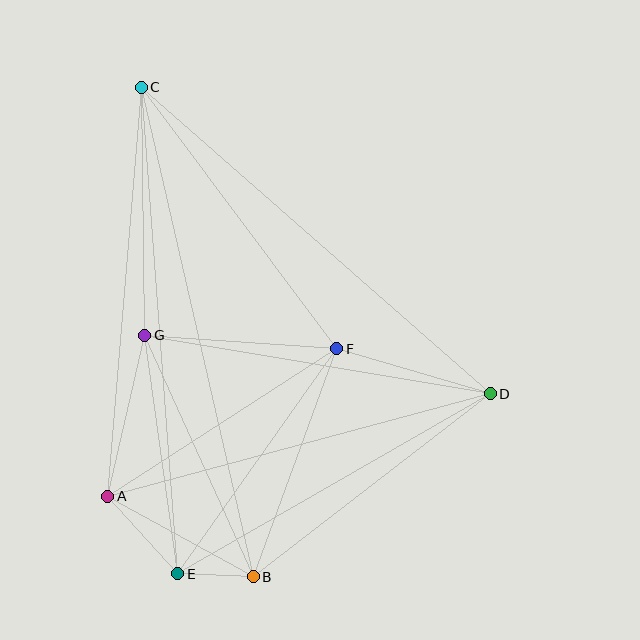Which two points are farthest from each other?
Points B and C are farthest from each other.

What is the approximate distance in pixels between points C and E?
The distance between C and E is approximately 488 pixels.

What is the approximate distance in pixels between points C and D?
The distance between C and D is approximately 465 pixels.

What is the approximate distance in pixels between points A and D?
The distance between A and D is approximately 396 pixels.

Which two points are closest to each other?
Points B and E are closest to each other.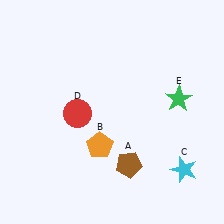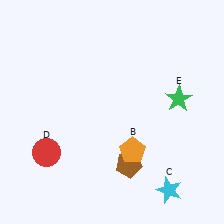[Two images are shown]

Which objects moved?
The objects that moved are: the orange pentagon (B), the cyan star (C), the red circle (D).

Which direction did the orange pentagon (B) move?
The orange pentagon (B) moved right.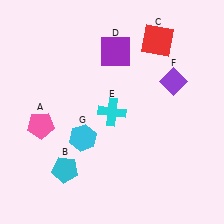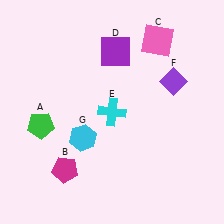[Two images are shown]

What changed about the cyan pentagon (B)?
In Image 1, B is cyan. In Image 2, it changed to magenta.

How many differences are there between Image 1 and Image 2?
There are 3 differences between the two images.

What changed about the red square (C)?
In Image 1, C is red. In Image 2, it changed to pink.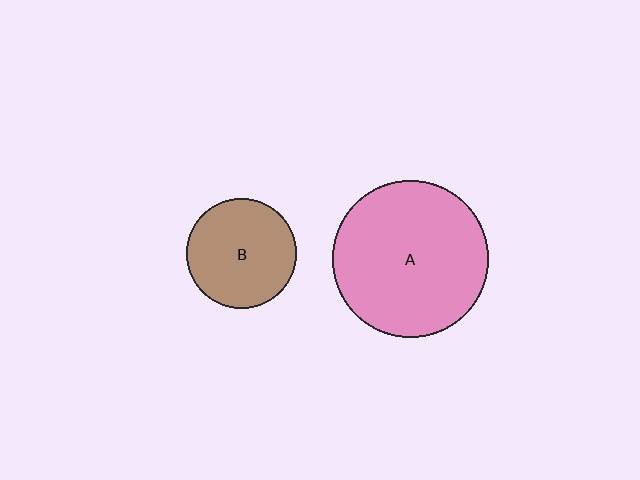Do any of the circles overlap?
No, none of the circles overlap.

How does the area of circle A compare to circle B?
Approximately 2.0 times.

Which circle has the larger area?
Circle A (pink).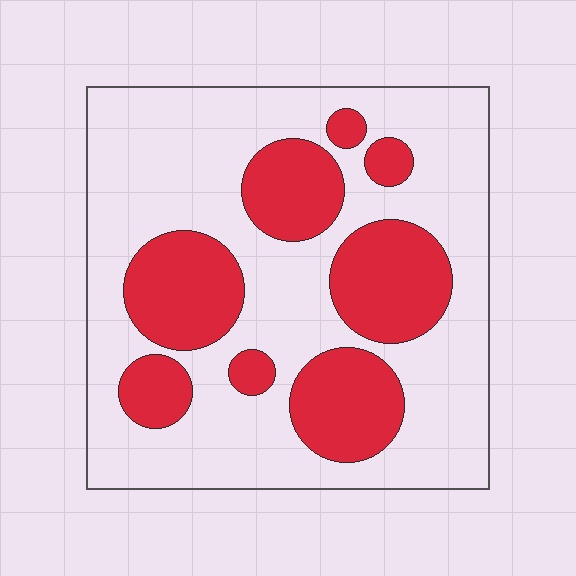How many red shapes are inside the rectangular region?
8.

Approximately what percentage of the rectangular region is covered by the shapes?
Approximately 30%.